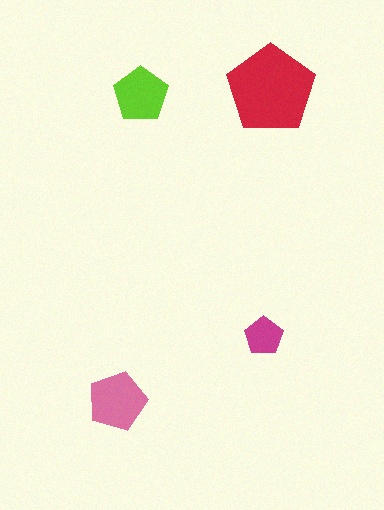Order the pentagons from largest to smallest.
the red one, the pink one, the lime one, the magenta one.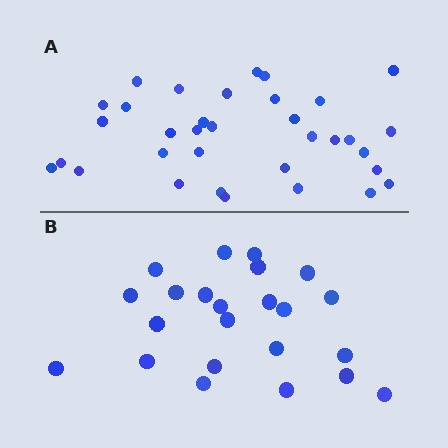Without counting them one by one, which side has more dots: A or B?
Region A (the top region) has more dots.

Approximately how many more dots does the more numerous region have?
Region A has roughly 12 or so more dots than region B.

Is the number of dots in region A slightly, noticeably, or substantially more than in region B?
Region A has substantially more. The ratio is roughly 1.5 to 1.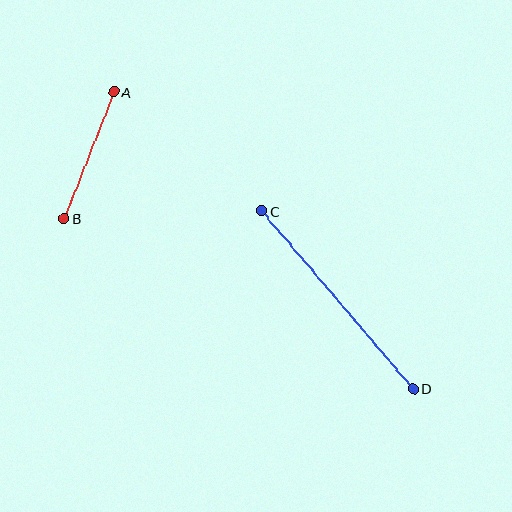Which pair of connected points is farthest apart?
Points C and D are farthest apart.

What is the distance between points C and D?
The distance is approximately 233 pixels.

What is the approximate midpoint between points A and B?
The midpoint is at approximately (89, 155) pixels.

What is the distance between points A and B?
The distance is approximately 136 pixels.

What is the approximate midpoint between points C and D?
The midpoint is at approximately (337, 300) pixels.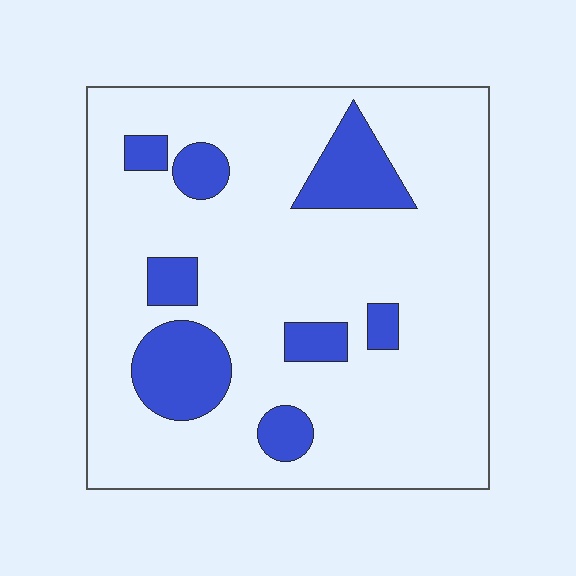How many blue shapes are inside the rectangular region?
8.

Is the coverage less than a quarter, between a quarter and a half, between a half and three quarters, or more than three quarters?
Less than a quarter.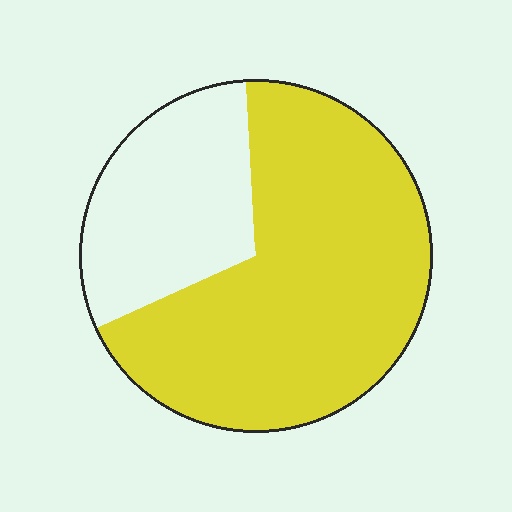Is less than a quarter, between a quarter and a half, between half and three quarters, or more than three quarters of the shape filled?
Between half and three quarters.